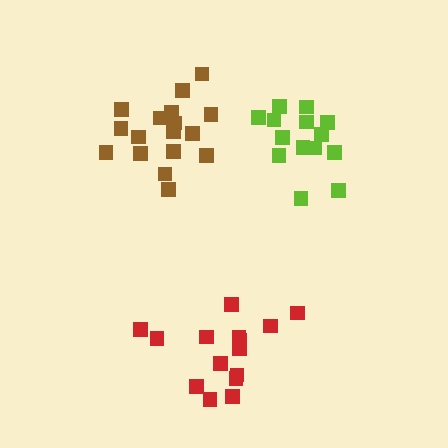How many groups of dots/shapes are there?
There are 3 groups.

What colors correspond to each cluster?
The clusters are colored: red, brown, lime.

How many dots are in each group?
Group 1: 15 dots, Group 2: 17 dots, Group 3: 14 dots (46 total).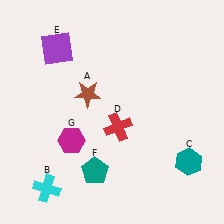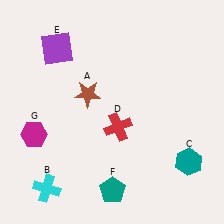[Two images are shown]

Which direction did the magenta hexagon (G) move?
The magenta hexagon (G) moved left.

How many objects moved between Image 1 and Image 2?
2 objects moved between the two images.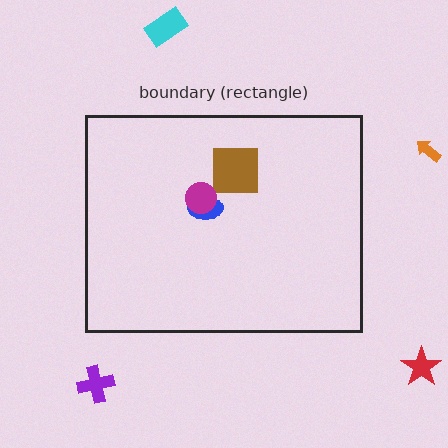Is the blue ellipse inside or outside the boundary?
Inside.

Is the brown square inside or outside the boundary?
Inside.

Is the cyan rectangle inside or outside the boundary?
Outside.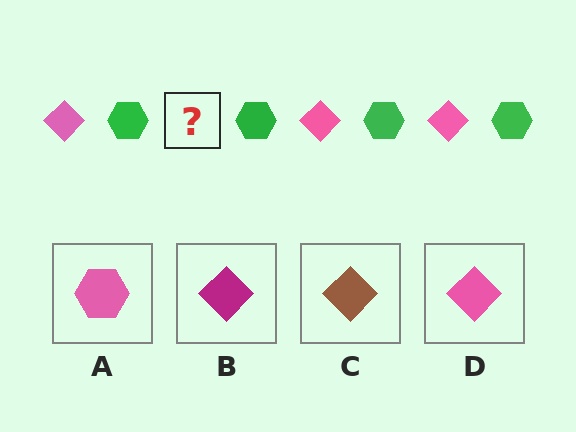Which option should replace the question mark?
Option D.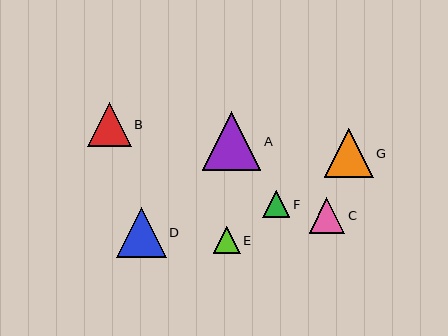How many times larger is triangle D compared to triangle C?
Triangle D is approximately 1.4 times the size of triangle C.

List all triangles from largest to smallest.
From largest to smallest: A, D, G, B, C, E, F.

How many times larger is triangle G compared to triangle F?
Triangle G is approximately 1.8 times the size of triangle F.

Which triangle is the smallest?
Triangle F is the smallest with a size of approximately 27 pixels.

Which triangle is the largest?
Triangle A is the largest with a size of approximately 58 pixels.